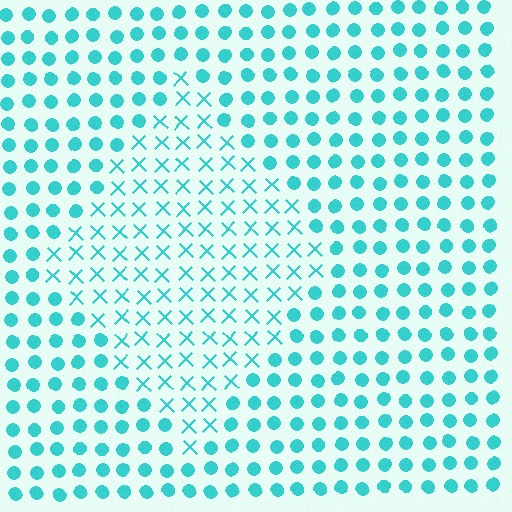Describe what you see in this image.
The image is filled with small cyan elements arranged in a uniform grid. A diamond-shaped region contains X marks, while the surrounding area contains circles. The boundary is defined purely by the change in element shape.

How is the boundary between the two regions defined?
The boundary is defined by a change in element shape: X marks inside vs. circles outside. All elements share the same color and spacing.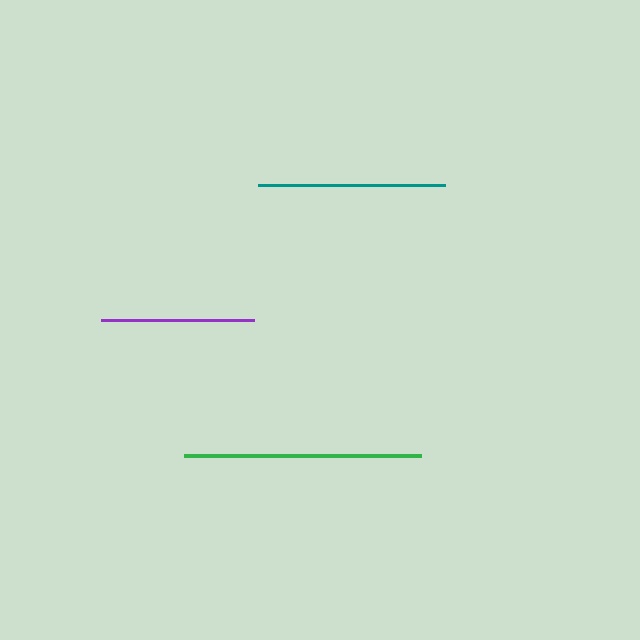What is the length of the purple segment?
The purple segment is approximately 154 pixels long.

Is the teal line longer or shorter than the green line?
The green line is longer than the teal line.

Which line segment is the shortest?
The purple line is the shortest at approximately 154 pixels.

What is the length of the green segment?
The green segment is approximately 237 pixels long.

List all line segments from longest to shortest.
From longest to shortest: green, teal, purple.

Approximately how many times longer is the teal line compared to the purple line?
The teal line is approximately 1.2 times the length of the purple line.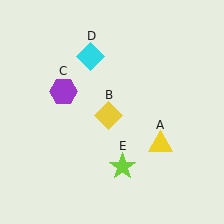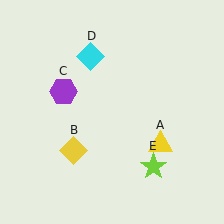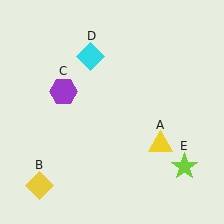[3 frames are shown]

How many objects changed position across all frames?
2 objects changed position: yellow diamond (object B), lime star (object E).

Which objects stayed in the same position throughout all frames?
Yellow triangle (object A) and purple hexagon (object C) and cyan diamond (object D) remained stationary.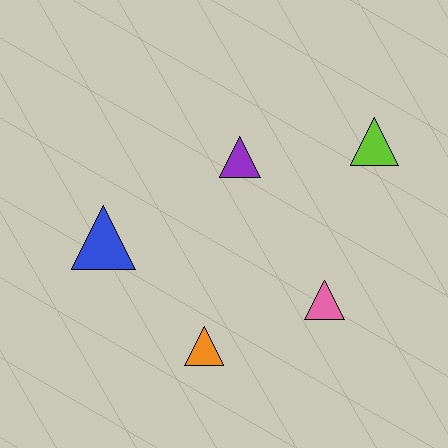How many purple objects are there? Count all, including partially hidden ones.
There is 1 purple object.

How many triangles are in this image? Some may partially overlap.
There are 5 triangles.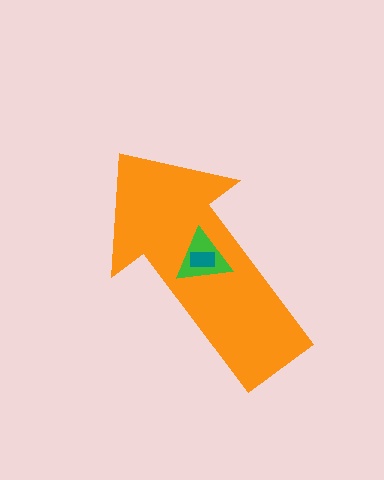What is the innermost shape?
The teal rectangle.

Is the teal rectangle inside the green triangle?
Yes.